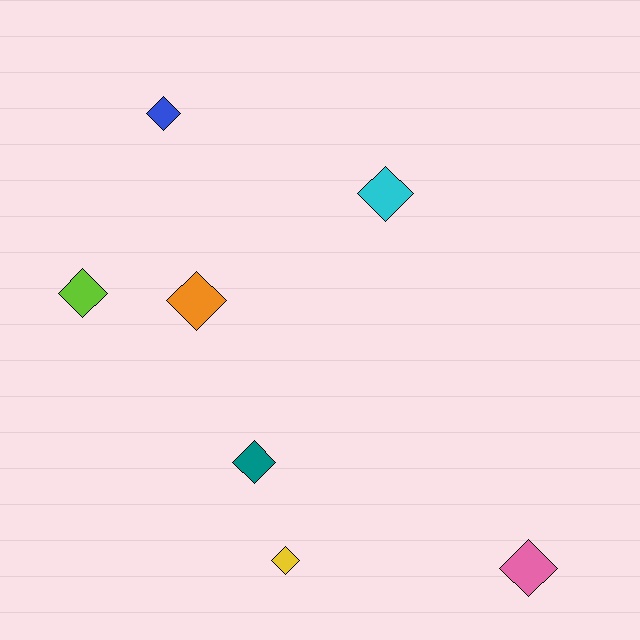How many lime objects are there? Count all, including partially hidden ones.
There is 1 lime object.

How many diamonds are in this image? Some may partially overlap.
There are 7 diamonds.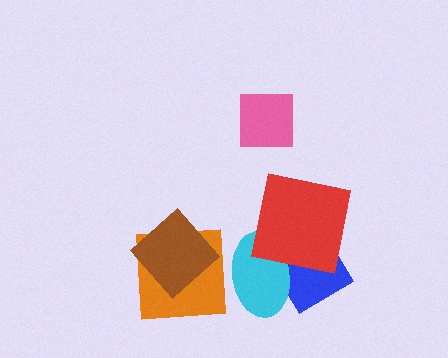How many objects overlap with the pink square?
0 objects overlap with the pink square.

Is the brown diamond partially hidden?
No, no other shape covers it.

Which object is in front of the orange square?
The brown diamond is in front of the orange square.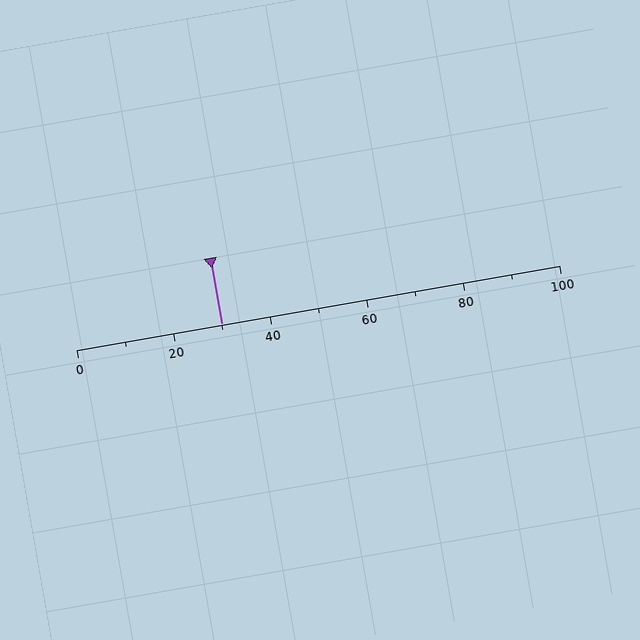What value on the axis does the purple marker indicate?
The marker indicates approximately 30.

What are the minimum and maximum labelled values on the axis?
The axis runs from 0 to 100.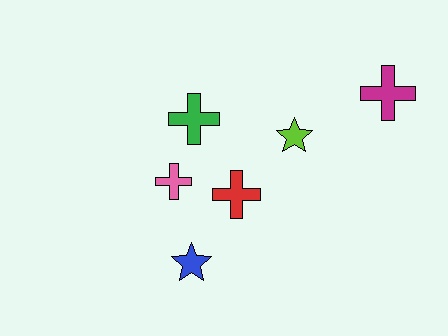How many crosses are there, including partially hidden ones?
There are 4 crosses.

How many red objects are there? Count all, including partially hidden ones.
There is 1 red object.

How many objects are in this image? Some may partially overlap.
There are 6 objects.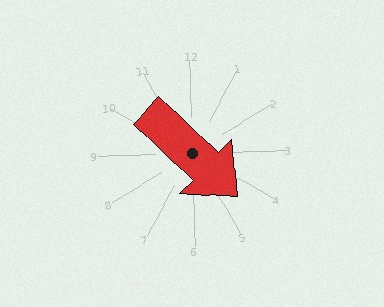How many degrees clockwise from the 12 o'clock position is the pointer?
Approximately 135 degrees.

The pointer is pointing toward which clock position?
Roughly 4 o'clock.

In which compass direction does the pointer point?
Southeast.